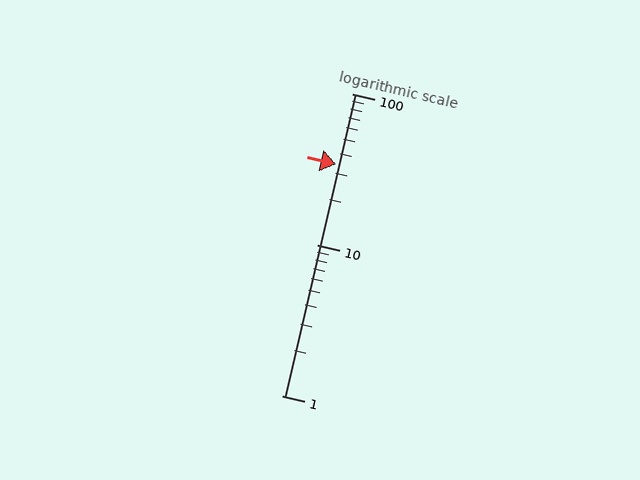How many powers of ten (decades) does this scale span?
The scale spans 2 decades, from 1 to 100.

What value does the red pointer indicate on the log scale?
The pointer indicates approximately 34.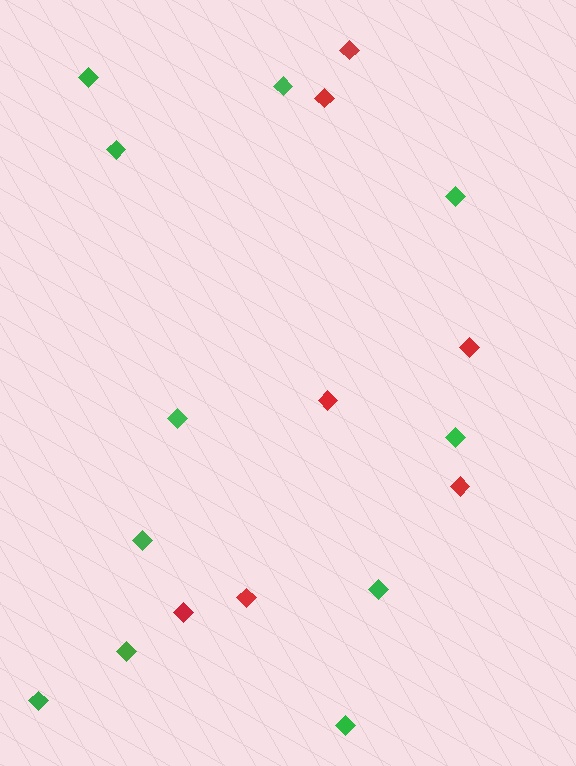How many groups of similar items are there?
There are 2 groups: one group of red diamonds (7) and one group of green diamonds (11).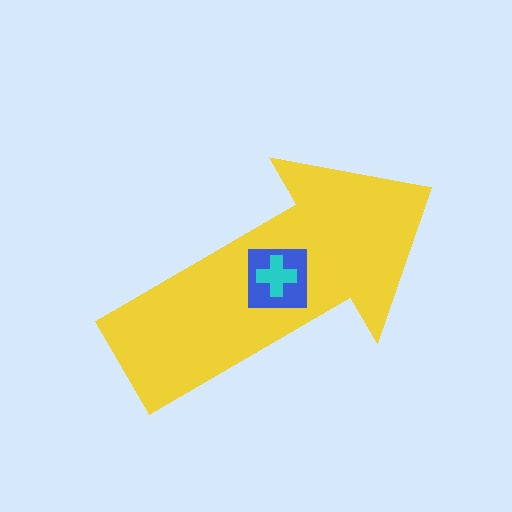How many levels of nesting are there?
3.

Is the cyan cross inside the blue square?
Yes.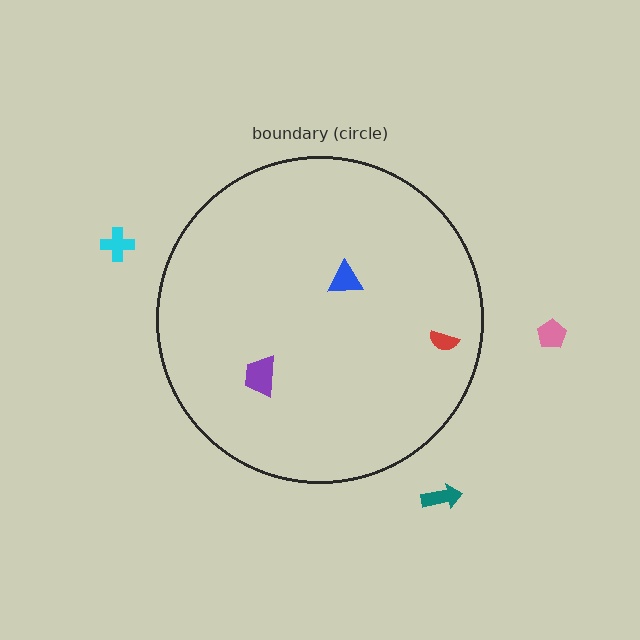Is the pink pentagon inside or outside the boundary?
Outside.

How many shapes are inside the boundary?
3 inside, 3 outside.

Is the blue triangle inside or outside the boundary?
Inside.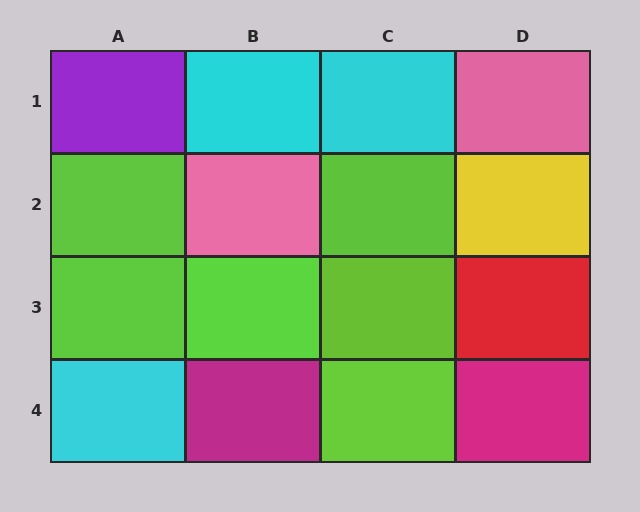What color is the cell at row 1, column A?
Purple.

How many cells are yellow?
1 cell is yellow.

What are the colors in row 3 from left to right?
Lime, lime, lime, red.